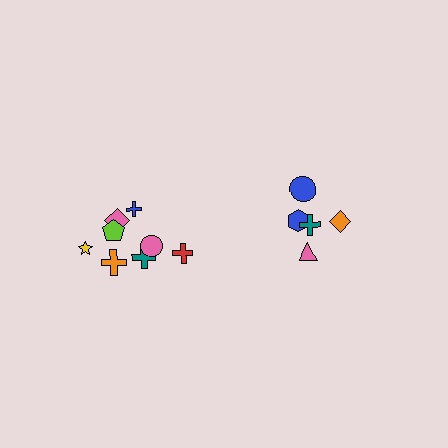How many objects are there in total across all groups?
There are 13 objects.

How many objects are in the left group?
There are 8 objects.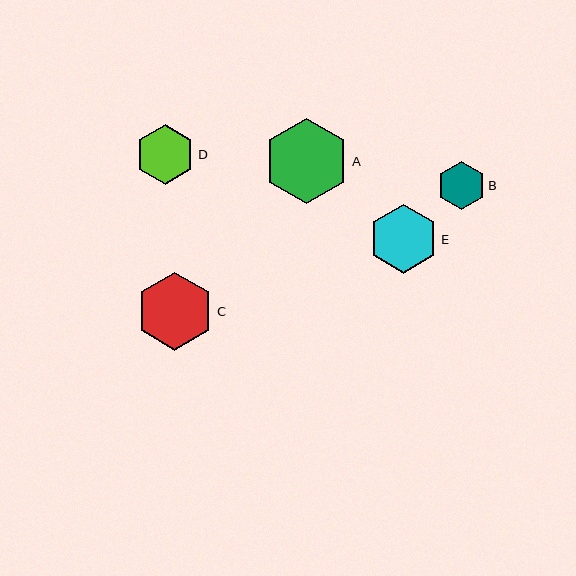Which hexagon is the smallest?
Hexagon B is the smallest with a size of approximately 48 pixels.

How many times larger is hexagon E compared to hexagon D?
Hexagon E is approximately 1.2 times the size of hexagon D.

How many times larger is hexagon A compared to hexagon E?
Hexagon A is approximately 1.2 times the size of hexagon E.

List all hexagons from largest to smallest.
From largest to smallest: A, C, E, D, B.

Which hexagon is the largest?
Hexagon A is the largest with a size of approximately 85 pixels.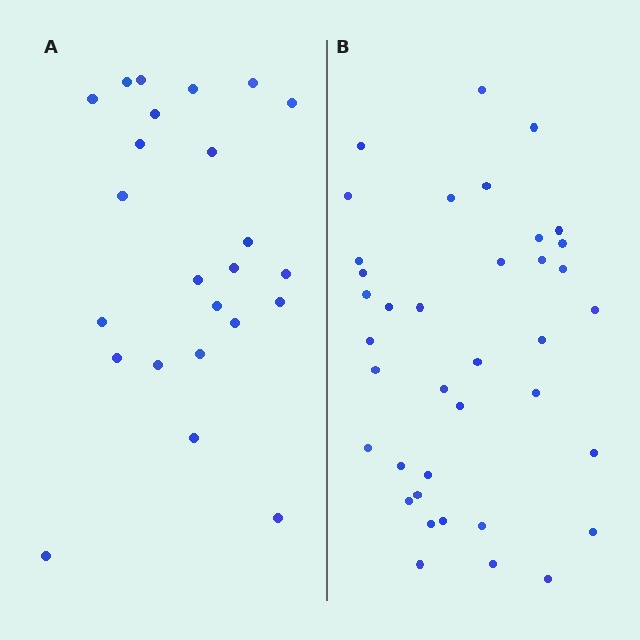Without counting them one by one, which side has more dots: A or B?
Region B (the right region) has more dots.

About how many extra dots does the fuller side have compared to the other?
Region B has approximately 15 more dots than region A.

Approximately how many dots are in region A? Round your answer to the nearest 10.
About 20 dots. (The exact count is 24, which rounds to 20.)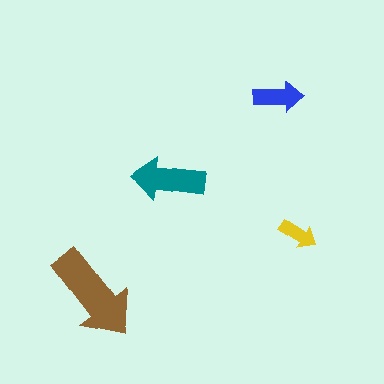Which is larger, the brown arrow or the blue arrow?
The brown one.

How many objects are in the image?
There are 4 objects in the image.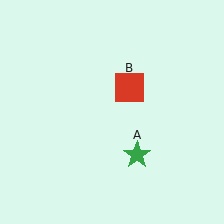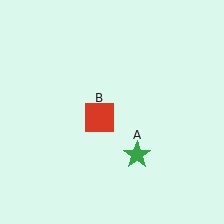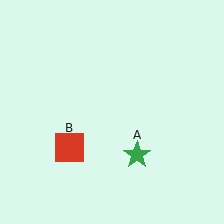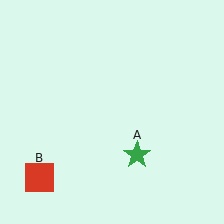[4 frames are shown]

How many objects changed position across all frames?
1 object changed position: red square (object B).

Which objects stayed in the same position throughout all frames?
Green star (object A) remained stationary.